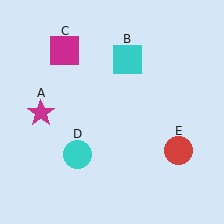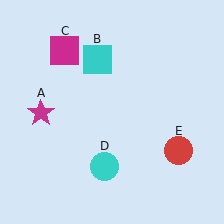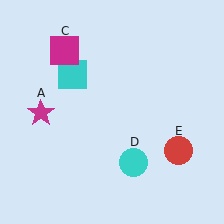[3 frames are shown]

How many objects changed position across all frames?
2 objects changed position: cyan square (object B), cyan circle (object D).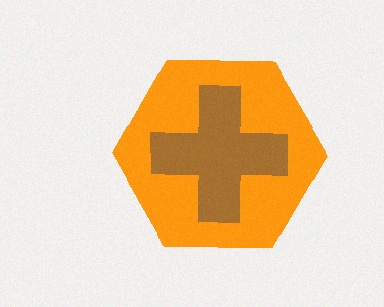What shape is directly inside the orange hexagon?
The brown cross.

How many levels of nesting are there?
2.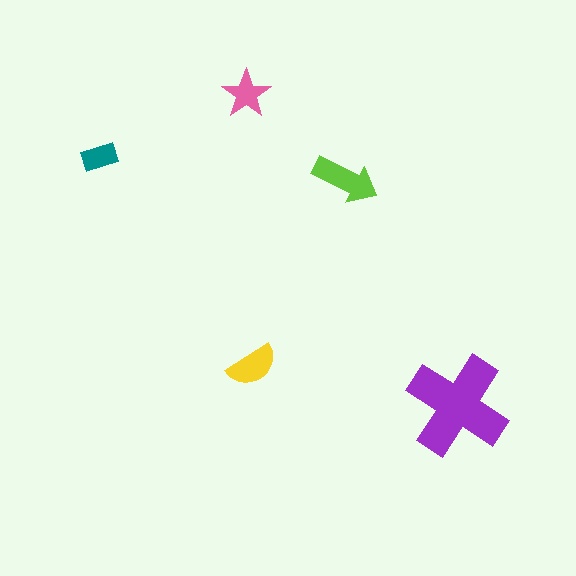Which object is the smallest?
The teal rectangle.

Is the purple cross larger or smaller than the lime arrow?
Larger.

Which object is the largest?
The purple cross.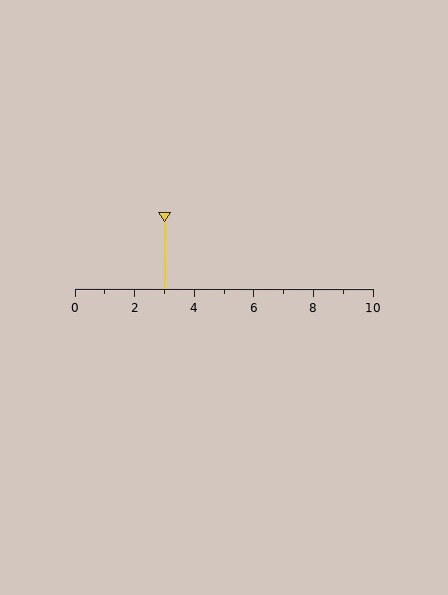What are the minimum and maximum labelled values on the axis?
The axis runs from 0 to 10.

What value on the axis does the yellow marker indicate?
The marker indicates approximately 3.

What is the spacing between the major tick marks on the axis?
The major ticks are spaced 2 apart.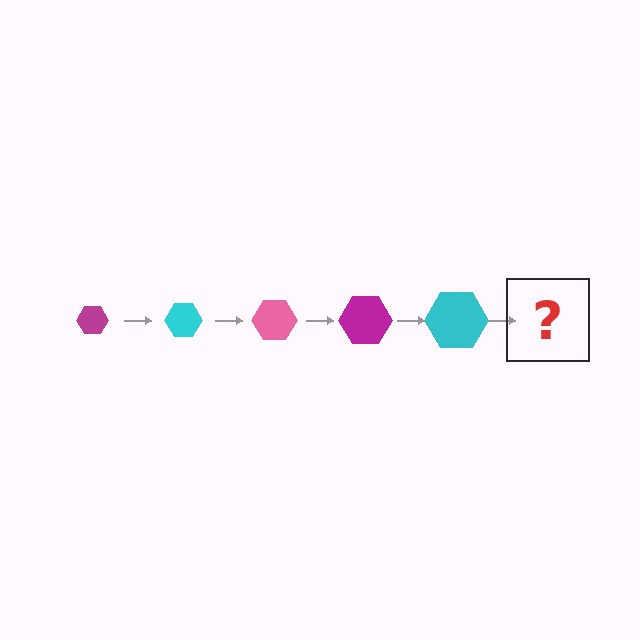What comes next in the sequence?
The next element should be a pink hexagon, larger than the previous one.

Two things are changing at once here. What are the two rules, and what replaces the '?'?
The two rules are that the hexagon grows larger each step and the color cycles through magenta, cyan, and pink. The '?' should be a pink hexagon, larger than the previous one.